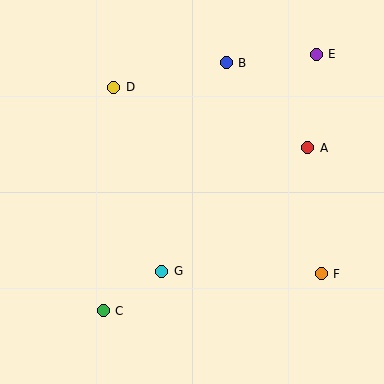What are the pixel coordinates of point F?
Point F is at (321, 274).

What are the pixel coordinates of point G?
Point G is at (162, 271).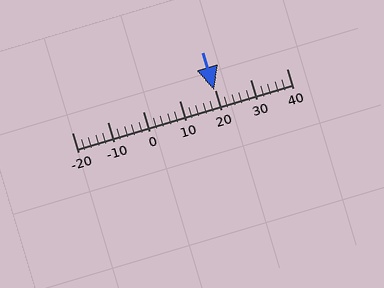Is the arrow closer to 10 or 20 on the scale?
The arrow is closer to 20.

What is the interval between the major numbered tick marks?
The major tick marks are spaced 10 units apart.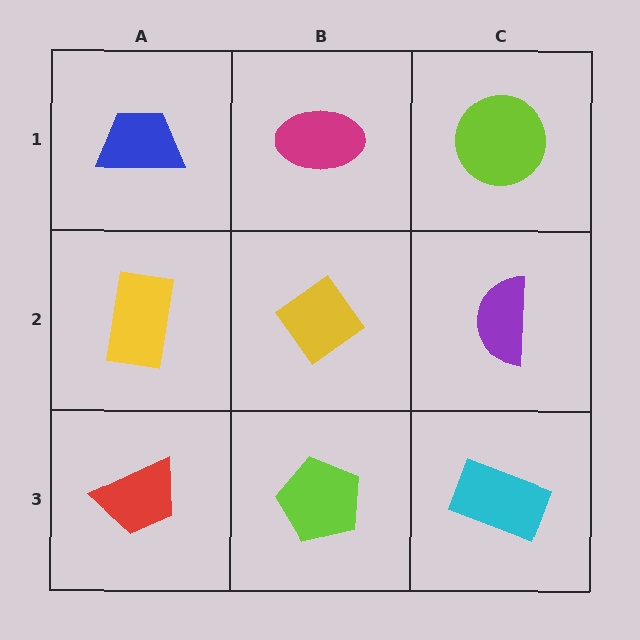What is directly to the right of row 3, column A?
A lime pentagon.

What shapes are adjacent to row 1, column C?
A purple semicircle (row 2, column C), a magenta ellipse (row 1, column B).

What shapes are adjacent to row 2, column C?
A lime circle (row 1, column C), a cyan rectangle (row 3, column C), a yellow diamond (row 2, column B).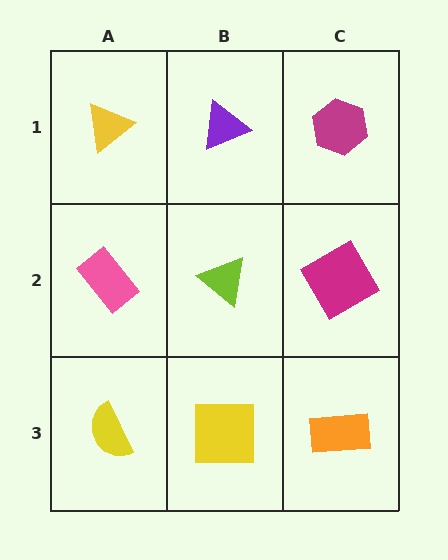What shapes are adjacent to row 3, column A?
A pink rectangle (row 2, column A), a yellow square (row 3, column B).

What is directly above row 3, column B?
A lime triangle.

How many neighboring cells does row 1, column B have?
3.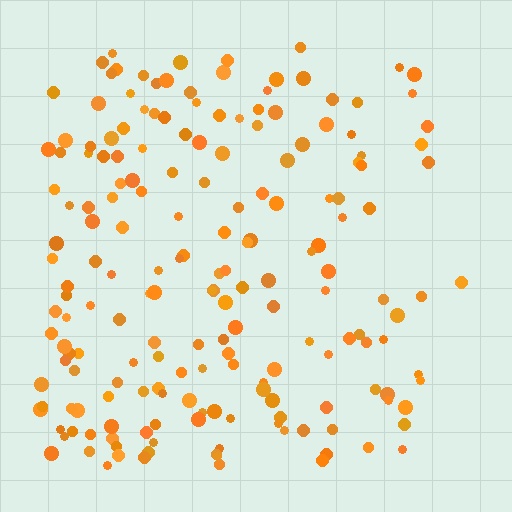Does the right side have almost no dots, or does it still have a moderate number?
Still a moderate number, just noticeably fewer than the left.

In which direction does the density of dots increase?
From right to left, with the left side densest.